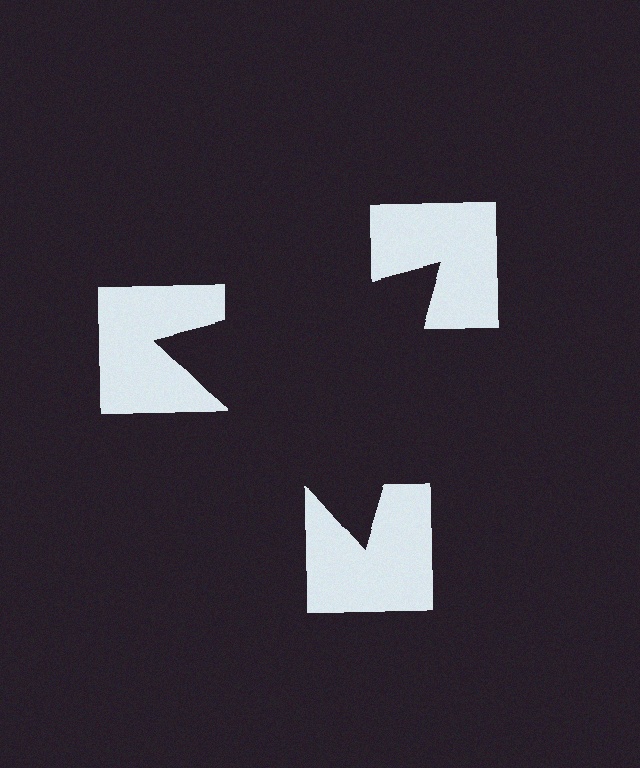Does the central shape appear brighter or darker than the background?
It typically appears slightly darker than the background, even though no actual brightness change is drawn.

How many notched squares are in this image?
There are 3 — one at each vertex of the illusory triangle.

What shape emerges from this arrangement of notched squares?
An illusory triangle — its edges are inferred from the aligned wedge cuts in the notched squares, not physically drawn.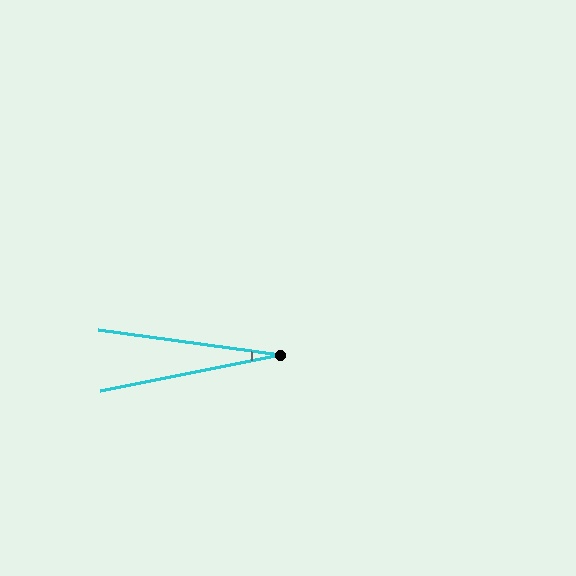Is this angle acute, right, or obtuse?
It is acute.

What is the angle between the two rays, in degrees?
Approximately 19 degrees.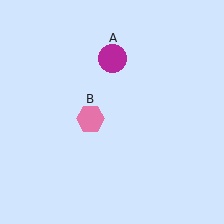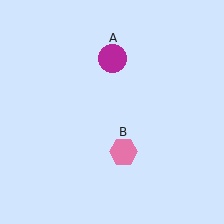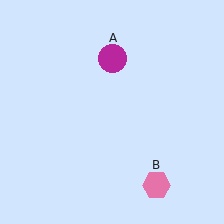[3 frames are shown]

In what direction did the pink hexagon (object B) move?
The pink hexagon (object B) moved down and to the right.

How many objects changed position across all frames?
1 object changed position: pink hexagon (object B).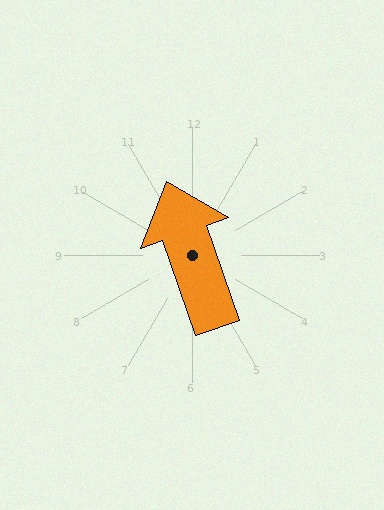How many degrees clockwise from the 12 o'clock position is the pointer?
Approximately 341 degrees.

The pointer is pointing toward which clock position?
Roughly 11 o'clock.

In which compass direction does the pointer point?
North.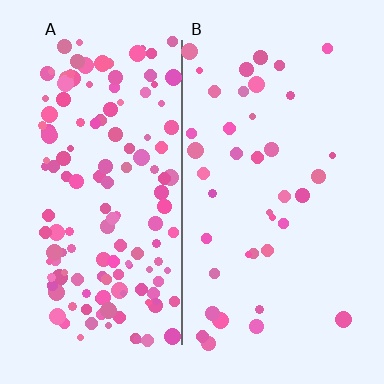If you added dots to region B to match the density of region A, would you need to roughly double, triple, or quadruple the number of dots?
Approximately quadruple.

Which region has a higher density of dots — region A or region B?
A (the left).